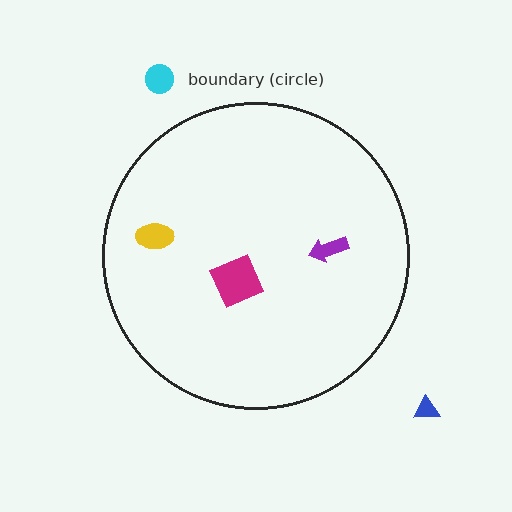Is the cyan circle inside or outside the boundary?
Outside.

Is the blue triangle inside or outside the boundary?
Outside.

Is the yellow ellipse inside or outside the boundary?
Inside.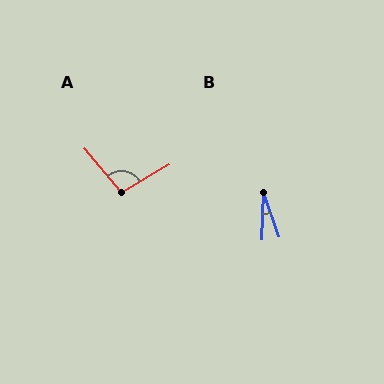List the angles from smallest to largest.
B (21°), A (100°).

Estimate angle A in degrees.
Approximately 100 degrees.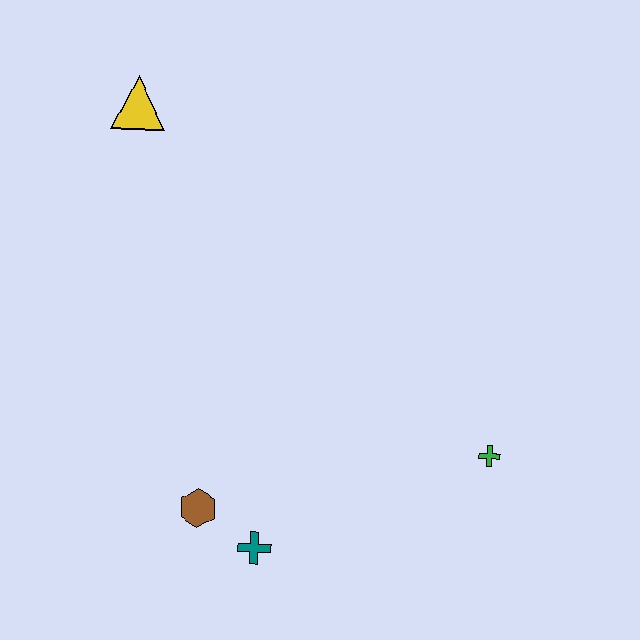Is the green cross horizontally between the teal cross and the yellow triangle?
No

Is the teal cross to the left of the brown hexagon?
No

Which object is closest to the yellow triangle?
The brown hexagon is closest to the yellow triangle.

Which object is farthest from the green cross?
The yellow triangle is farthest from the green cross.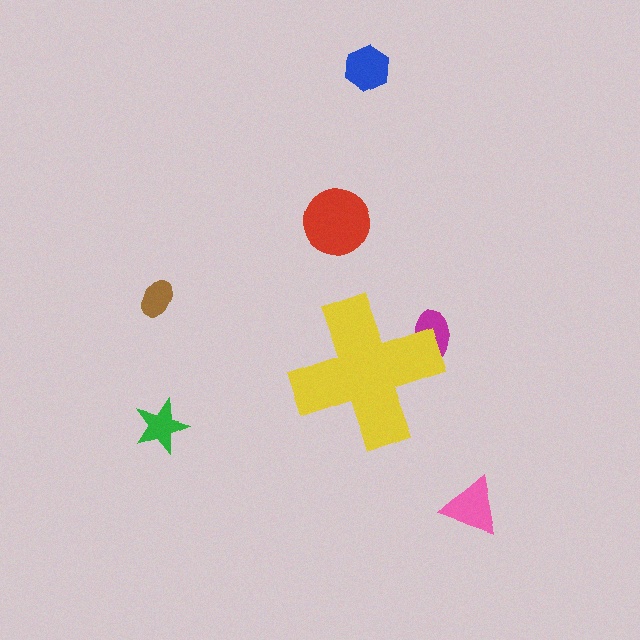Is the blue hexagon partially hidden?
No, the blue hexagon is fully visible.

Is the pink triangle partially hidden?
No, the pink triangle is fully visible.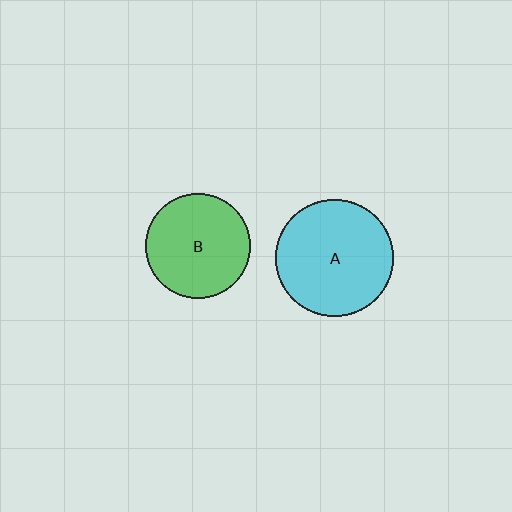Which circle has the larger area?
Circle A (cyan).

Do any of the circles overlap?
No, none of the circles overlap.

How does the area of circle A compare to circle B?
Approximately 1.2 times.